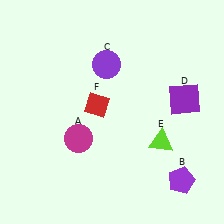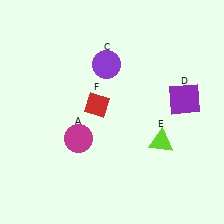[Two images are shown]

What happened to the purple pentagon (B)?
The purple pentagon (B) was removed in Image 2. It was in the bottom-right area of Image 1.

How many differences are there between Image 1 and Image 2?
There is 1 difference between the two images.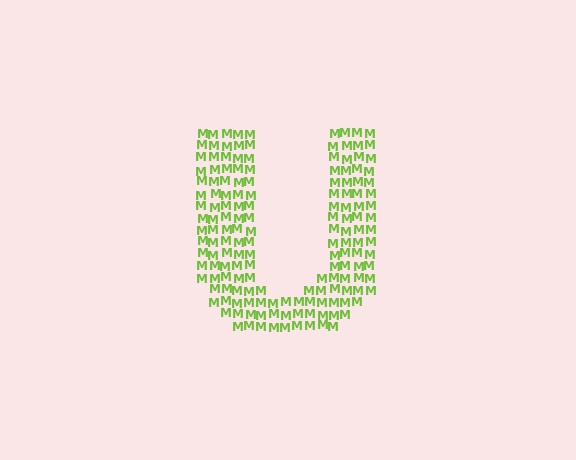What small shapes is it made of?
It is made of small letter M's.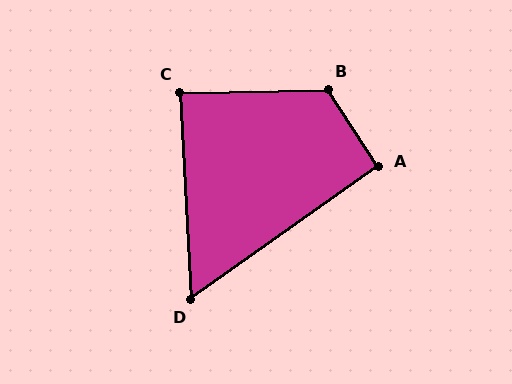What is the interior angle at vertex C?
Approximately 88 degrees (approximately right).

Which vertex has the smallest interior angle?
D, at approximately 58 degrees.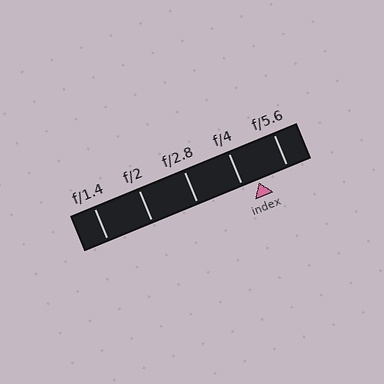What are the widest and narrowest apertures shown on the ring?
The widest aperture shown is f/1.4 and the narrowest is f/5.6.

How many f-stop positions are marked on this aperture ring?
There are 5 f-stop positions marked.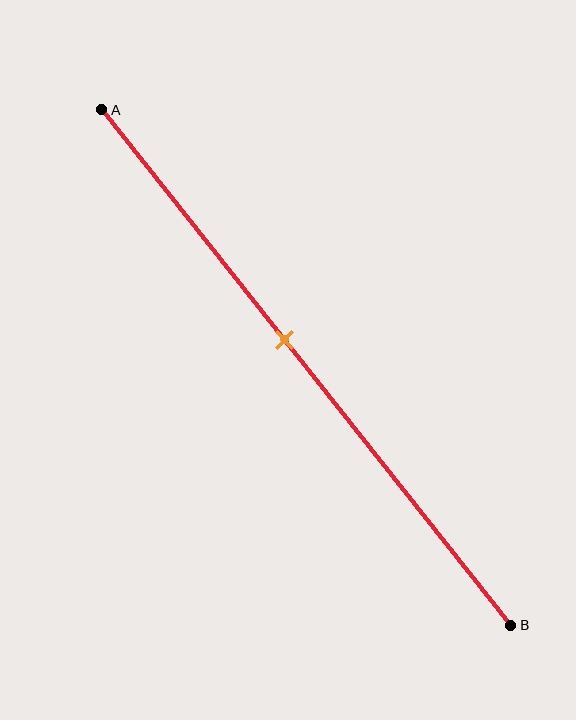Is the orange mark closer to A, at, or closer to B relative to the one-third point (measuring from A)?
The orange mark is closer to point B than the one-third point of segment AB.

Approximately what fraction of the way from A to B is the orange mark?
The orange mark is approximately 45% of the way from A to B.